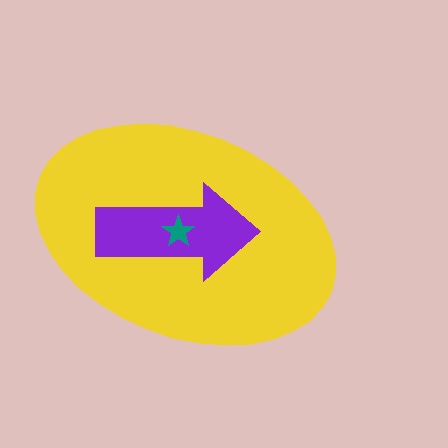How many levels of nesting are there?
3.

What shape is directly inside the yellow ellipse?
The purple arrow.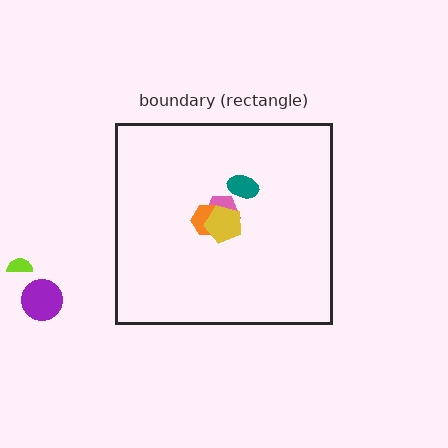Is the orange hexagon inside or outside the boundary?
Inside.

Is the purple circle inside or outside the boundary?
Outside.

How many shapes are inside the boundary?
4 inside, 2 outside.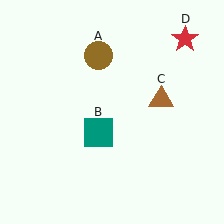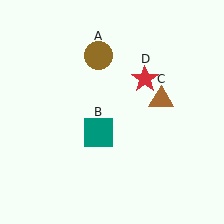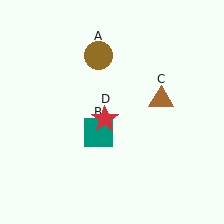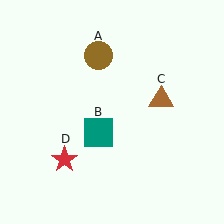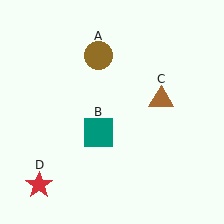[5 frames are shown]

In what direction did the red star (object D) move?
The red star (object D) moved down and to the left.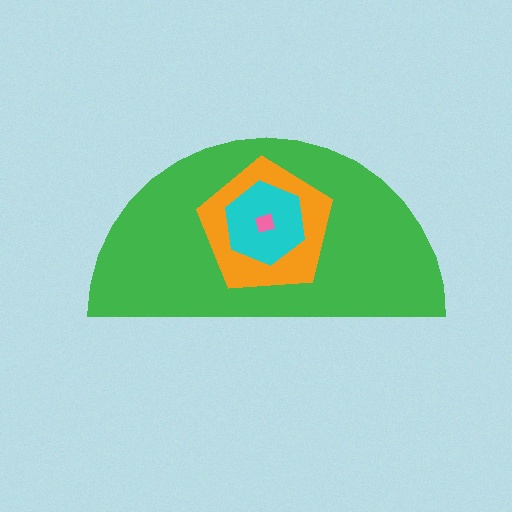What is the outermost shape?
The green semicircle.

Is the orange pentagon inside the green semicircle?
Yes.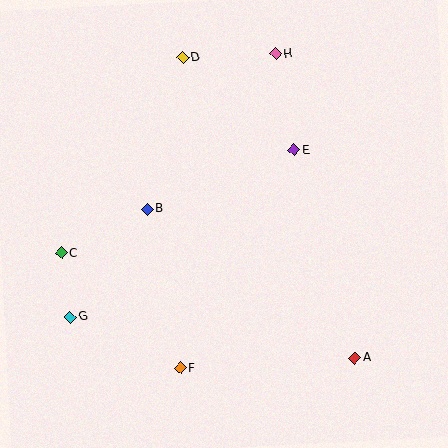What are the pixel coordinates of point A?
Point A is at (355, 358).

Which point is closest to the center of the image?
Point B at (147, 209) is closest to the center.